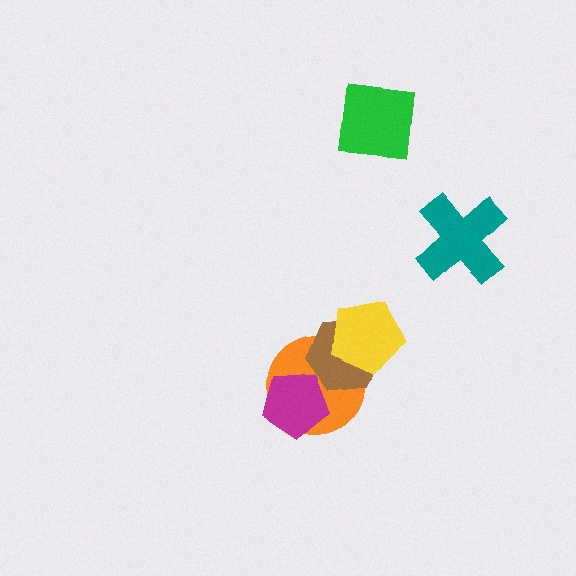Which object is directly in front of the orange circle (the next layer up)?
The brown hexagon is directly in front of the orange circle.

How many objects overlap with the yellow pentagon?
2 objects overlap with the yellow pentagon.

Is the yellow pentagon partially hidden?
No, no other shape covers it.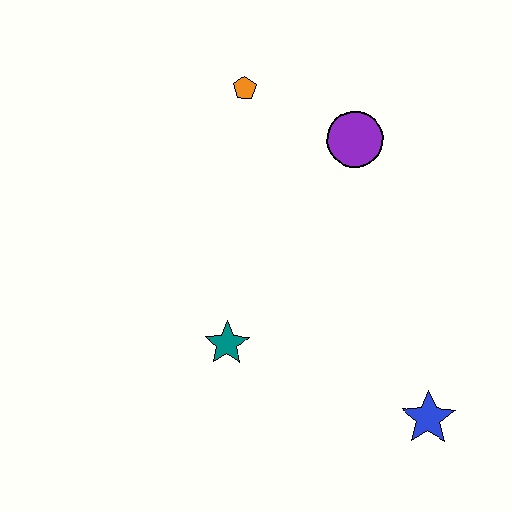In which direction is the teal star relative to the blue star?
The teal star is to the left of the blue star.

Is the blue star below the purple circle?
Yes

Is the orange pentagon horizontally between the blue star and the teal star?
Yes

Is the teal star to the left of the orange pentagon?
Yes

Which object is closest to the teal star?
The blue star is closest to the teal star.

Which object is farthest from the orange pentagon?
The blue star is farthest from the orange pentagon.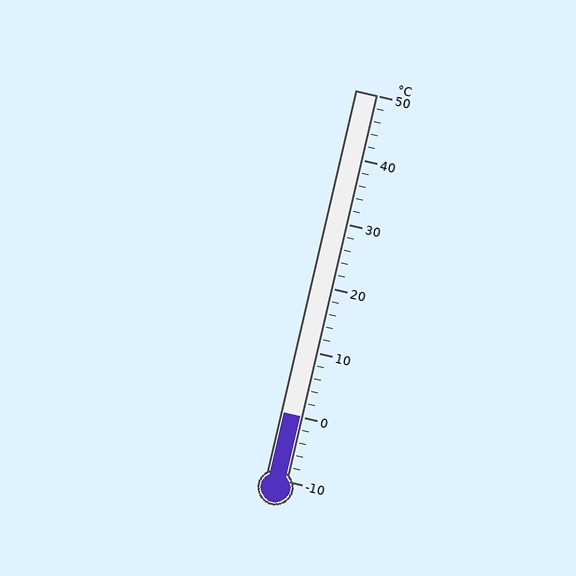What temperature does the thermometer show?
The thermometer shows approximately 0°C.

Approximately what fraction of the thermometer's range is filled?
The thermometer is filled to approximately 15% of its range.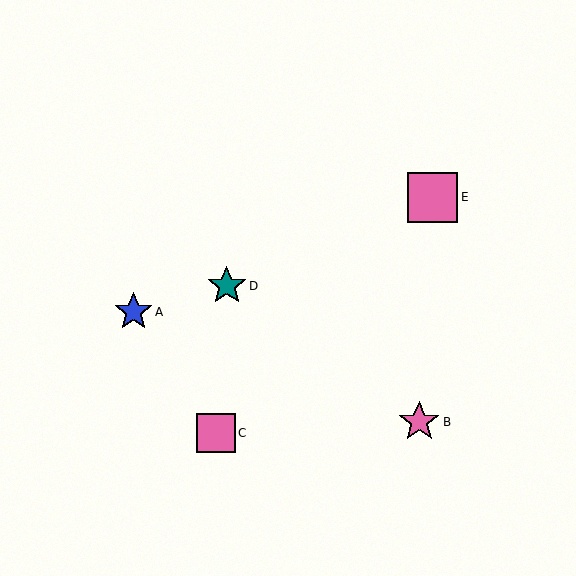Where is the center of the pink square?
The center of the pink square is at (433, 197).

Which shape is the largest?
The pink square (labeled E) is the largest.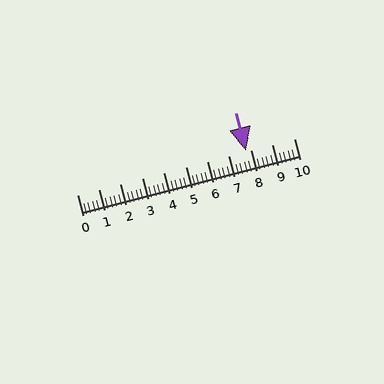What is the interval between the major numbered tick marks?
The major tick marks are spaced 1 units apart.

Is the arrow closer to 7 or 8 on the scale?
The arrow is closer to 8.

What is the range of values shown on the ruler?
The ruler shows values from 0 to 10.